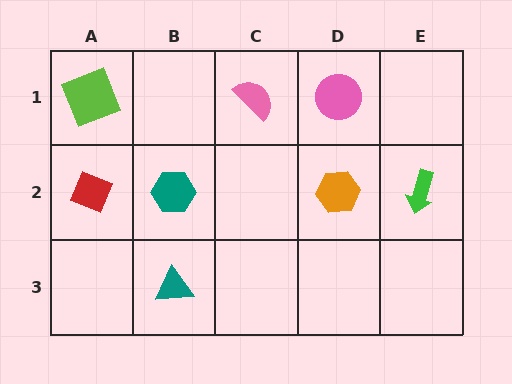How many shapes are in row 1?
3 shapes.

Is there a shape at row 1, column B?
No, that cell is empty.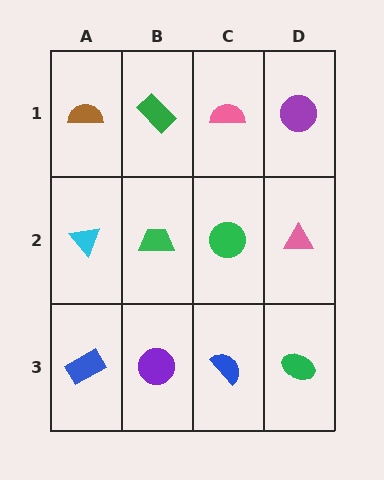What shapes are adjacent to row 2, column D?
A purple circle (row 1, column D), a green ellipse (row 3, column D), a green circle (row 2, column C).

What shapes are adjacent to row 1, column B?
A green trapezoid (row 2, column B), a brown semicircle (row 1, column A), a pink semicircle (row 1, column C).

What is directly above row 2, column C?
A pink semicircle.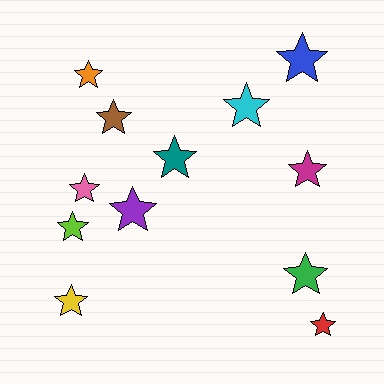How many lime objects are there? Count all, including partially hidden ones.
There is 1 lime object.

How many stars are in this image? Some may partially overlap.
There are 12 stars.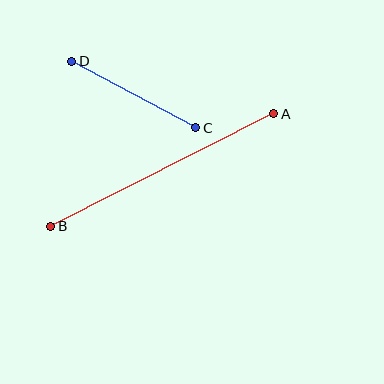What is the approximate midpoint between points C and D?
The midpoint is at approximately (134, 95) pixels.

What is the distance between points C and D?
The distance is approximately 141 pixels.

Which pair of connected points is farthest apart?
Points A and B are farthest apart.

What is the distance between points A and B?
The distance is approximately 250 pixels.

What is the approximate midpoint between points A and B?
The midpoint is at approximately (162, 170) pixels.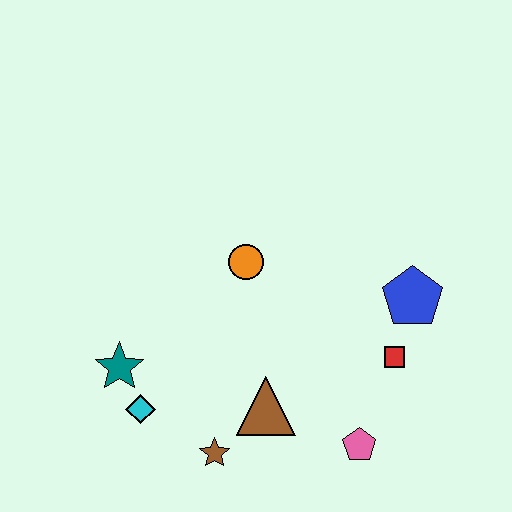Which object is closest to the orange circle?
The brown triangle is closest to the orange circle.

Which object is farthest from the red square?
The teal star is farthest from the red square.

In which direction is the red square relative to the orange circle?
The red square is to the right of the orange circle.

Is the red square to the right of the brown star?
Yes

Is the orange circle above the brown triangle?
Yes